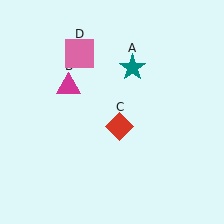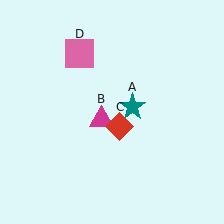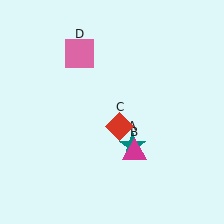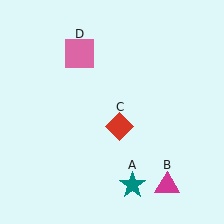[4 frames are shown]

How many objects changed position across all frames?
2 objects changed position: teal star (object A), magenta triangle (object B).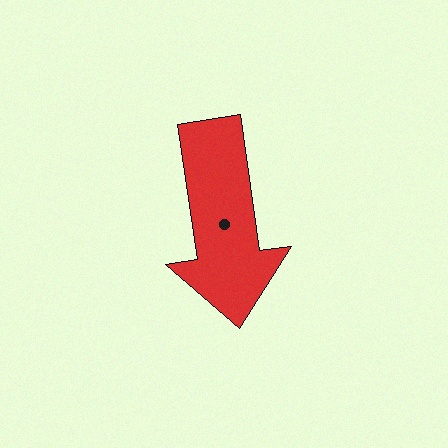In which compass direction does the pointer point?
South.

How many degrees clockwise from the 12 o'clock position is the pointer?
Approximately 172 degrees.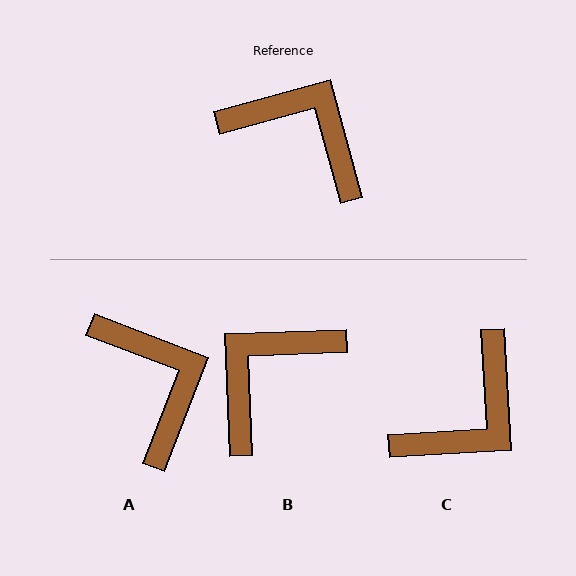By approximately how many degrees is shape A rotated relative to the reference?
Approximately 36 degrees clockwise.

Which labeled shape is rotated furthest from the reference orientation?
C, about 102 degrees away.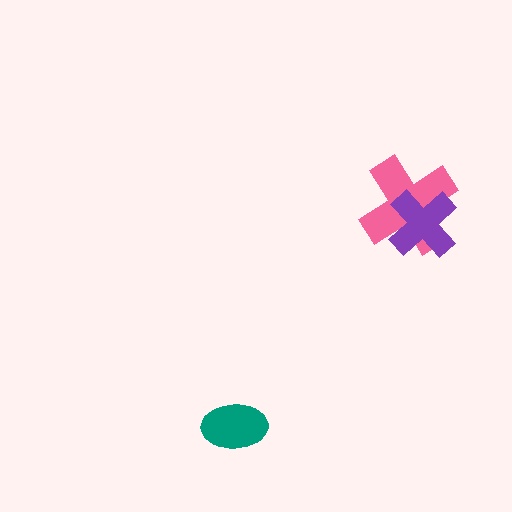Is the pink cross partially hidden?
Yes, it is partially covered by another shape.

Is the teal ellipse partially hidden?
No, no other shape covers it.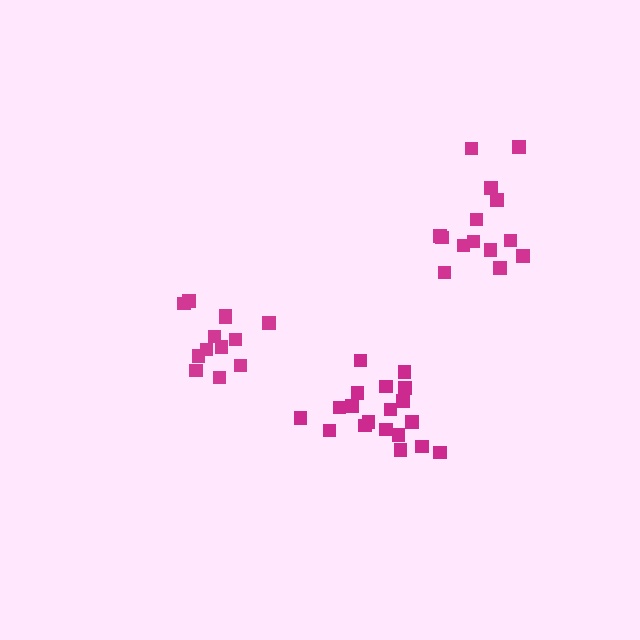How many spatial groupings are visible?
There are 3 spatial groupings.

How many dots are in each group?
Group 1: 13 dots, Group 2: 19 dots, Group 3: 14 dots (46 total).